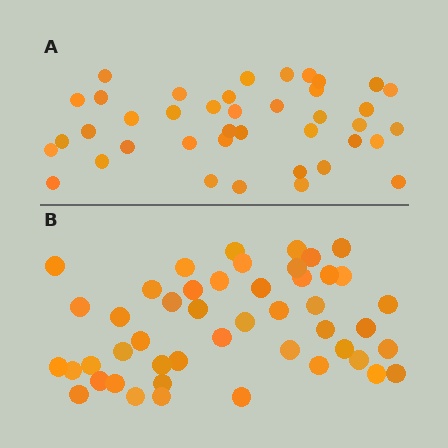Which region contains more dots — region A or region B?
Region B (the bottom region) has more dots.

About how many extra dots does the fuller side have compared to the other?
Region B has roughly 8 or so more dots than region A.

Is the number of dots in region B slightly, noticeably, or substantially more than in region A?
Region B has only slightly more — the two regions are fairly close. The ratio is roughly 1.2 to 1.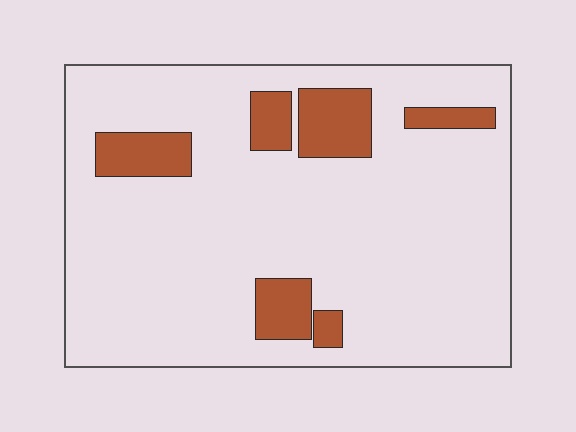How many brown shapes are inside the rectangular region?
6.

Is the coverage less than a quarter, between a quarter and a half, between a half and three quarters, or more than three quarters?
Less than a quarter.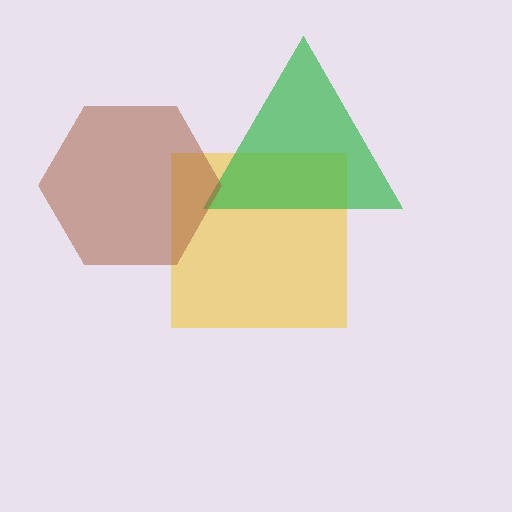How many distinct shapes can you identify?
There are 3 distinct shapes: a yellow square, a green triangle, a brown hexagon.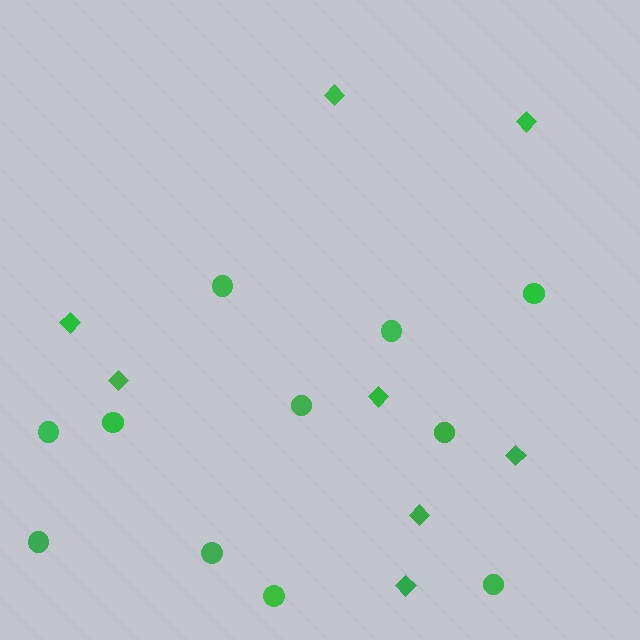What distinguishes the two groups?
There are 2 groups: one group of circles (11) and one group of diamonds (8).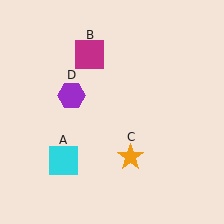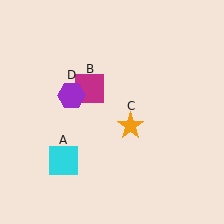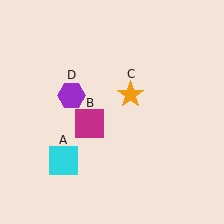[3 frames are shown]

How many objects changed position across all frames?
2 objects changed position: magenta square (object B), orange star (object C).